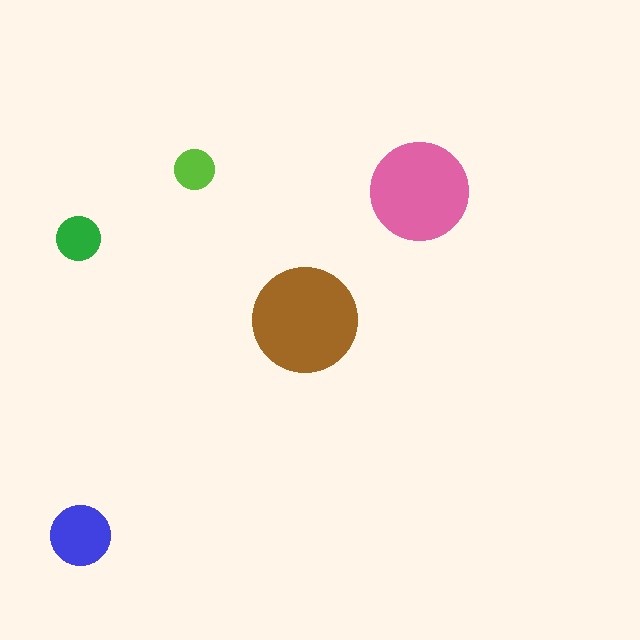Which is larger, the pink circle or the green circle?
The pink one.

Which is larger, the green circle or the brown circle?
The brown one.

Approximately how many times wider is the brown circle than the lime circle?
About 2.5 times wider.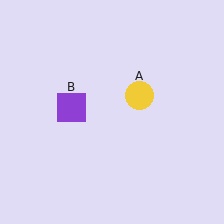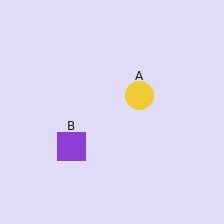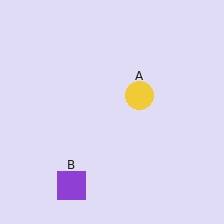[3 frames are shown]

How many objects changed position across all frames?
1 object changed position: purple square (object B).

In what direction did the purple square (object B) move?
The purple square (object B) moved down.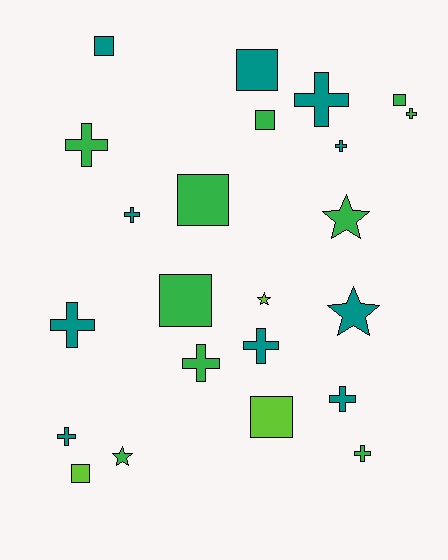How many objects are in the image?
There are 23 objects.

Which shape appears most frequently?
Cross, with 11 objects.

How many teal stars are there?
There is 1 teal star.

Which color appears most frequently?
Green, with 10 objects.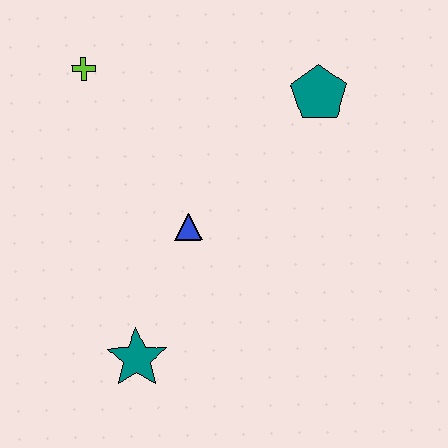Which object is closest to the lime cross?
The blue triangle is closest to the lime cross.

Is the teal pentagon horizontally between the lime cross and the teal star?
No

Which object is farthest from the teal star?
The teal pentagon is farthest from the teal star.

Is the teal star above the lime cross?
No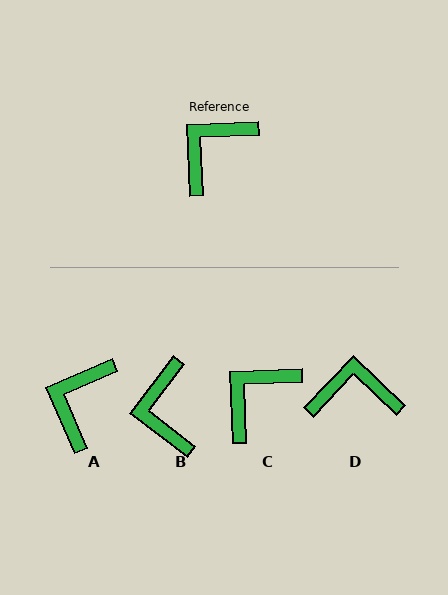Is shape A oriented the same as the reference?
No, it is off by about 21 degrees.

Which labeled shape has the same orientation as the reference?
C.